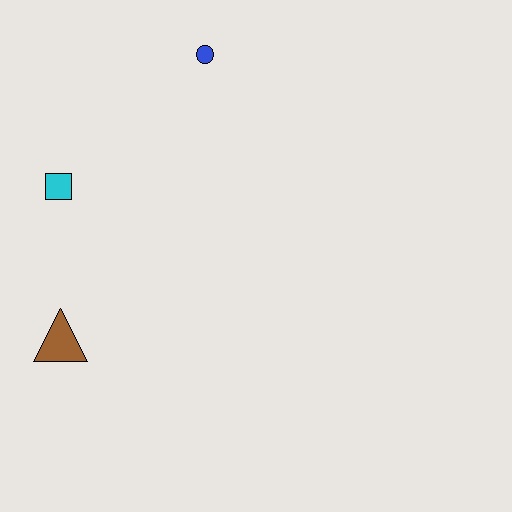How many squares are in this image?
There is 1 square.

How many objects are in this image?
There are 3 objects.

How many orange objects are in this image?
There are no orange objects.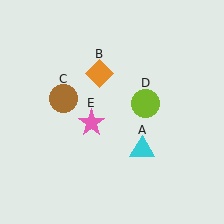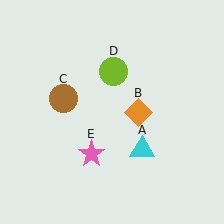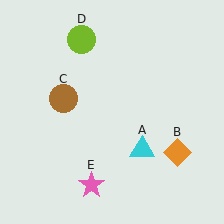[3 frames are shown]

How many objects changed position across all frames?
3 objects changed position: orange diamond (object B), lime circle (object D), pink star (object E).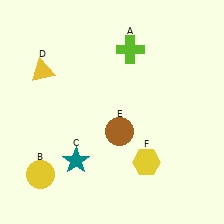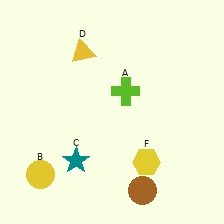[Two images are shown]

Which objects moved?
The objects that moved are: the lime cross (A), the yellow triangle (D), the brown circle (E).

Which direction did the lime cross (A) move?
The lime cross (A) moved down.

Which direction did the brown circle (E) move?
The brown circle (E) moved down.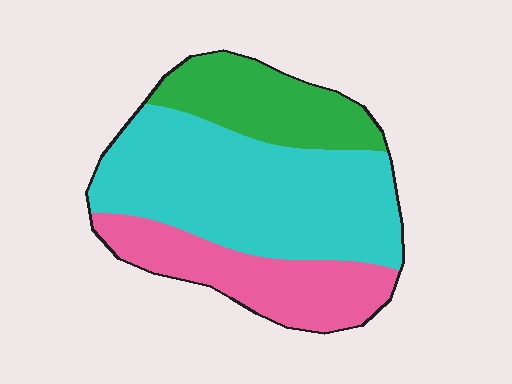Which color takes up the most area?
Cyan, at roughly 55%.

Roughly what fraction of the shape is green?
Green covers roughly 20% of the shape.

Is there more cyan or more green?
Cyan.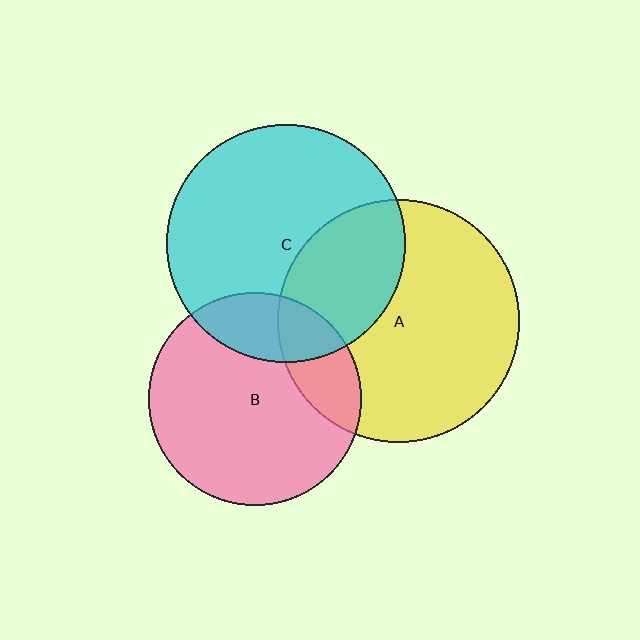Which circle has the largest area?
Circle A (yellow).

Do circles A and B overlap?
Yes.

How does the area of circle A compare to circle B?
Approximately 1.3 times.